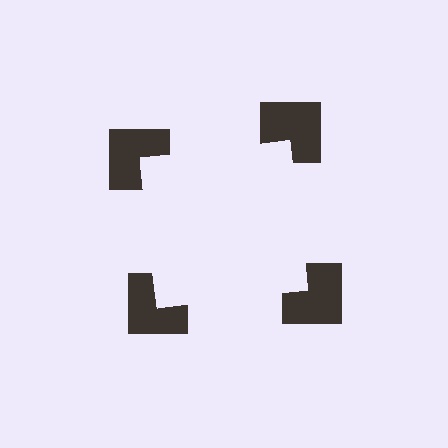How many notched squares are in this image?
There are 4 — one at each vertex of the illusory square.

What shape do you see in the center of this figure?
An illusory square — its edges are inferred from the aligned wedge cuts in the notched squares, not physically drawn.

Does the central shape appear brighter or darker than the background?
It typically appears slightly brighter than the background, even though no actual brightness change is drawn.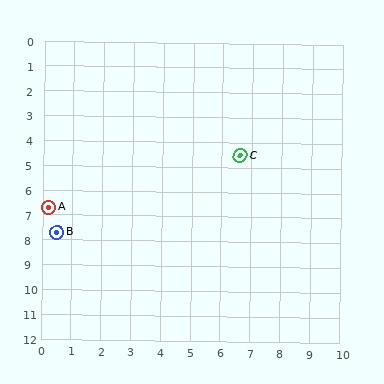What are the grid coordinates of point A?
Point A is at approximately (0.2, 6.7).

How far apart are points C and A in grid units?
Points C and A are about 6.8 grid units apart.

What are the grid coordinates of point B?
Point B is at approximately (0.5, 7.7).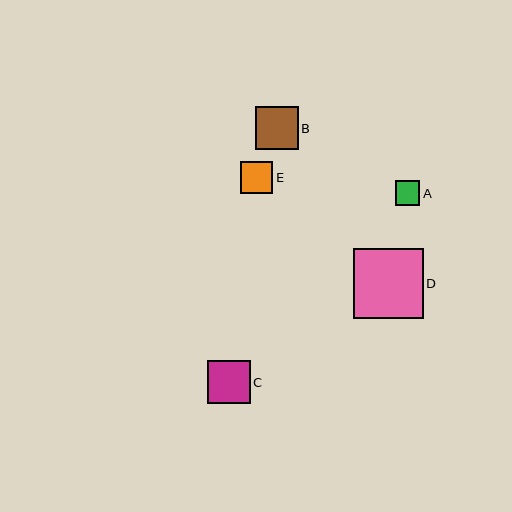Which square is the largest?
Square D is the largest with a size of approximately 70 pixels.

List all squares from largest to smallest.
From largest to smallest: D, B, C, E, A.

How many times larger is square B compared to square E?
Square B is approximately 1.3 times the size of square E.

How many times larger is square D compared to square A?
Square D is approximately 2.8 times the size of square A.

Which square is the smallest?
Square A is the smallest with a size of approximately 25 pixels.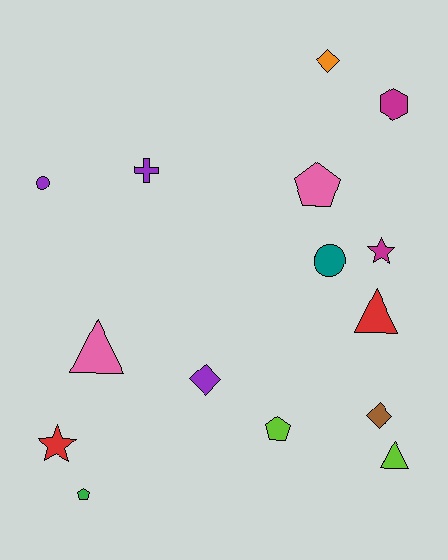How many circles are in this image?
There are 2 circles.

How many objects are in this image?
There are 15 objects.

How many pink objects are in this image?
There are 2 pink objects.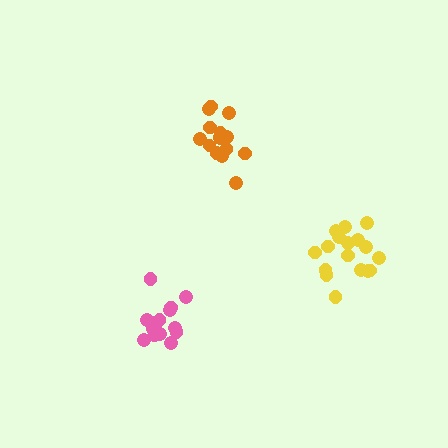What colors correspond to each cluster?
The clusters are colored: orange, pink, yellow.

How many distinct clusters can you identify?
There are 3 distinct clusters.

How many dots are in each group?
Group 1: 15 dots, Group 2: 15 dots, Group 3: 17 dots (47 total).